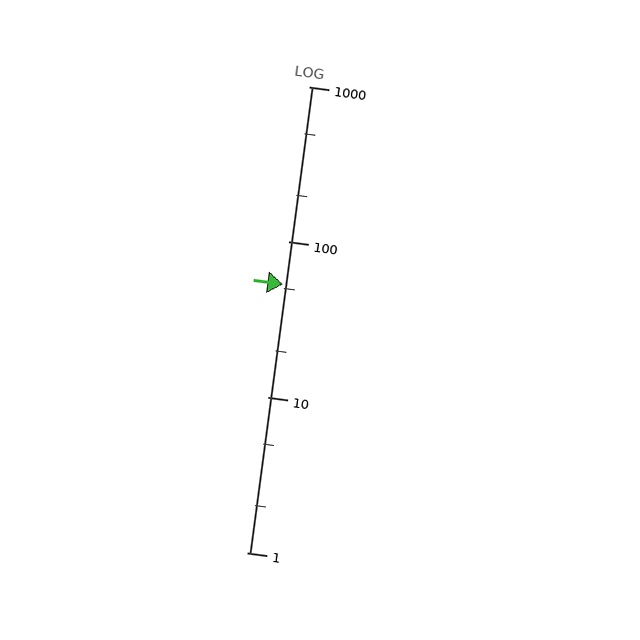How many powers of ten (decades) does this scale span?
The scale spans 3 decades, from 1 to 1000.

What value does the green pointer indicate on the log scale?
The pointer indicates approximately 53.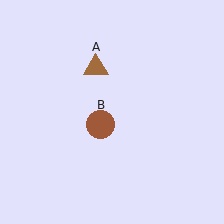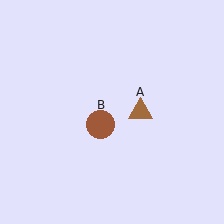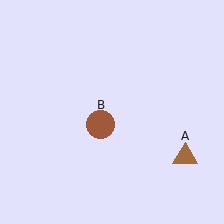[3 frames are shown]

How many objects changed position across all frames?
1 object changed position: brown triangle (object A).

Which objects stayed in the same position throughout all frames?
Brown circle (object B) remained stationary.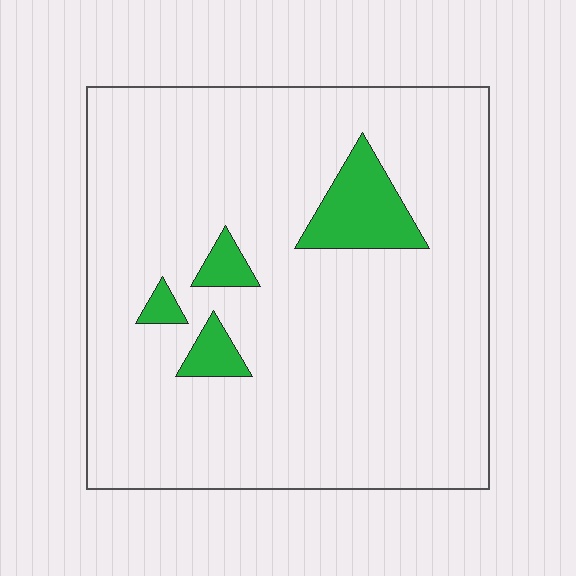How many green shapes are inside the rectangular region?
4.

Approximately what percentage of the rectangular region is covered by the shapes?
Approximately 10%.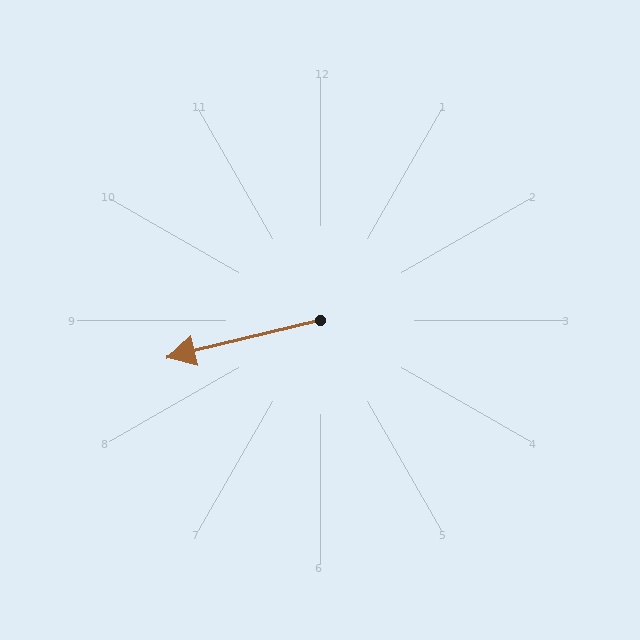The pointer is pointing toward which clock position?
Roughly 9 o'clock.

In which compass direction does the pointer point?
West.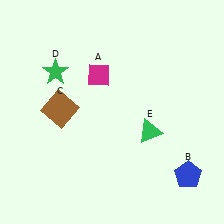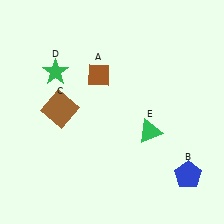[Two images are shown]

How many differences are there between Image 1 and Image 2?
There is 1 difference between the two images.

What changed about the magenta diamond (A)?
In Image 1, A is magenta. In Image 2, it changed to brown.